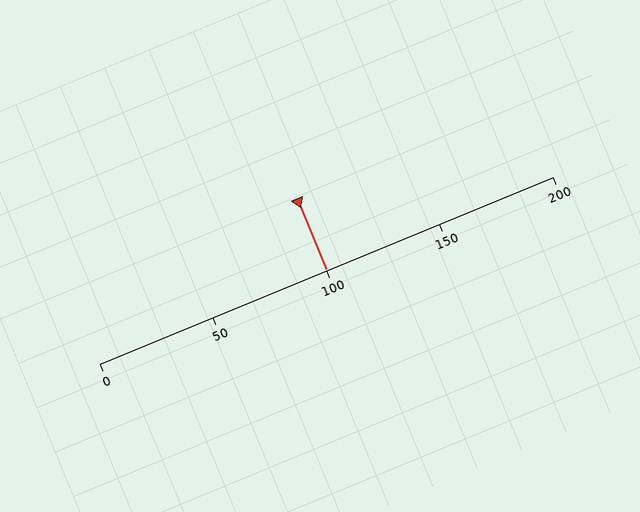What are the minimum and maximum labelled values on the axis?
The axis runs from 0 to 200.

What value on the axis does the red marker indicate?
The marker indicates approximately 100.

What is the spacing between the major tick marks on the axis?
The major ticks are spaced 50 apart.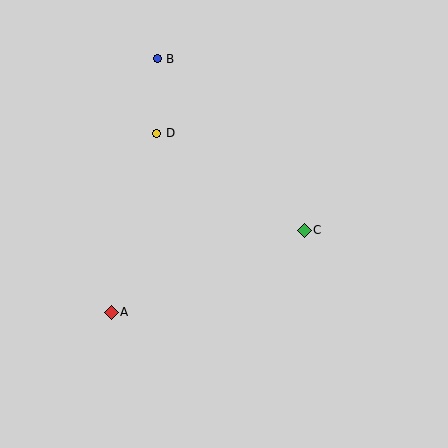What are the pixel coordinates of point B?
Point B is at (157, 59).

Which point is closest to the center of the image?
Point C at (304, 230) is closest to the center.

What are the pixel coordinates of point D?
Point D is at (157, 133).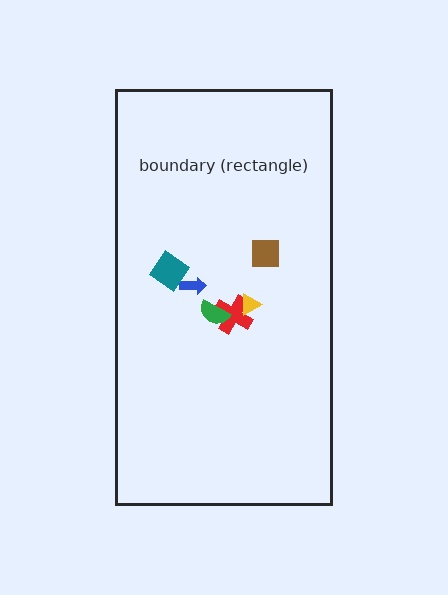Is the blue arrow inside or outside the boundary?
Inside.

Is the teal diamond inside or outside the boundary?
Inside.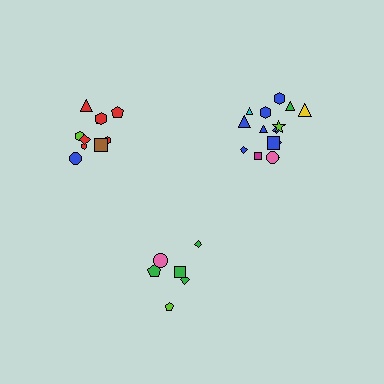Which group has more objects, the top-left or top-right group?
The top-right group.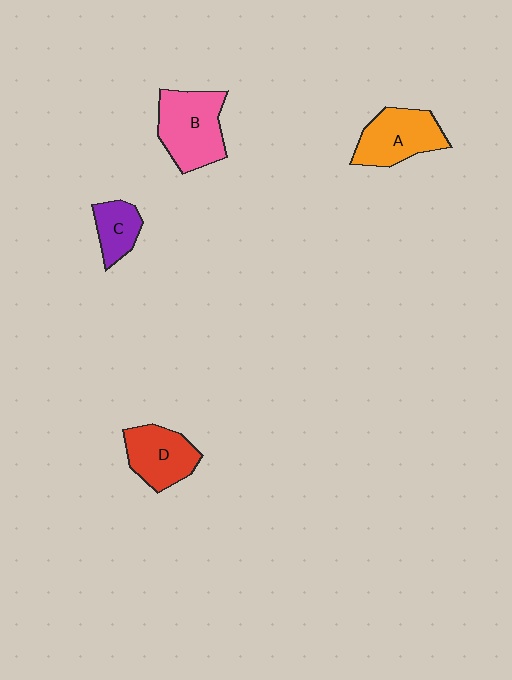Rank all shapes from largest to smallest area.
From largest to smallest: B (pink), A (orange), D (red), C (purple).